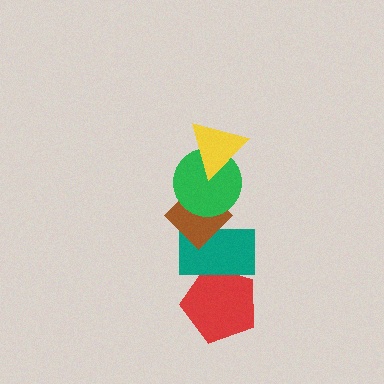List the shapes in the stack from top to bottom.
From top to bottom: the yellow triangle, the green circle, the brown diamond, the teal rectangle, the red pentagon.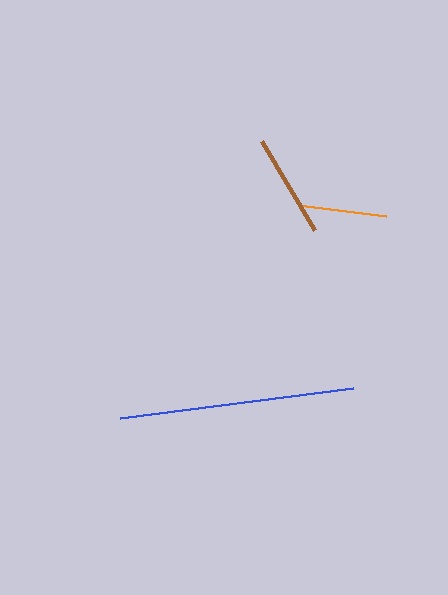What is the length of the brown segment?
The brown segment is approximately 104 pixels long.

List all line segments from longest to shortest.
From longest to shortest: blue, brown, orange.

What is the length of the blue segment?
The blue segment is approximately 234 pixels long.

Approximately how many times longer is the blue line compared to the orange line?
The blue line is approximately 2.6 times the length of the orange line.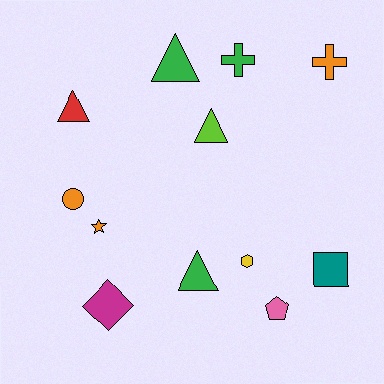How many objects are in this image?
There are 12 objects.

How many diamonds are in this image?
There is 1 diamond.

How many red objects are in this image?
There is 1 red object.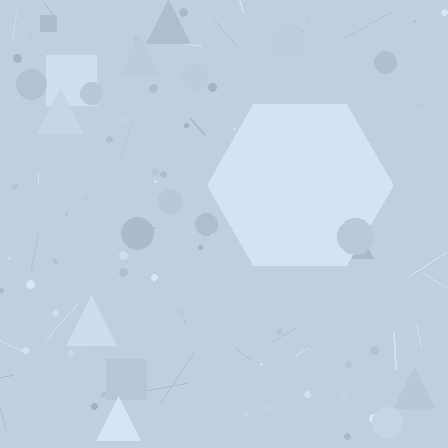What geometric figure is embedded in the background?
A hexagon is embedded in the background.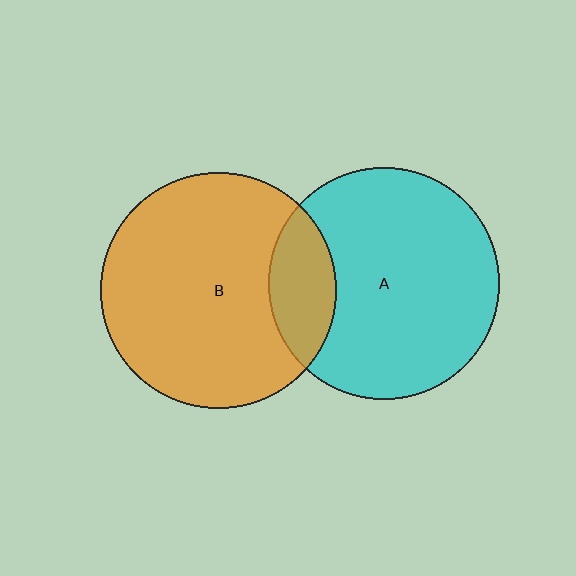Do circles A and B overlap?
Yes.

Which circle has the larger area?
Circle B (orange).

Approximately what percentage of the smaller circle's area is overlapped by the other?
Approximately 20%.